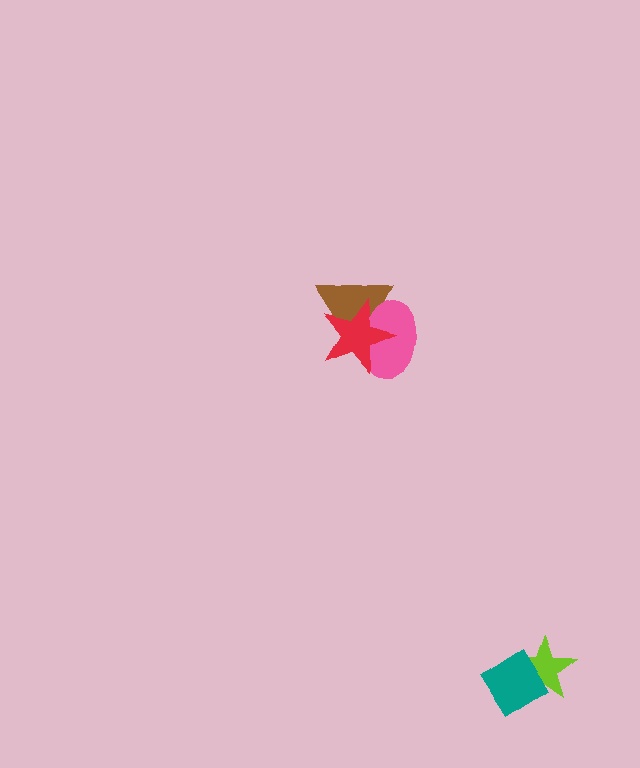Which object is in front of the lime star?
The teal diamond is in front of the lime star.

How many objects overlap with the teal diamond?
1 object overlaps with the teal diamond.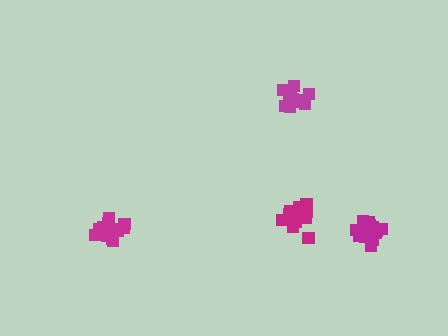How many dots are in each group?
Group 1: 14 dots, Group 2: 19 dots, Group 3: 18 dots, Group 4: 18 dots (69 total).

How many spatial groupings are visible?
There are 4 spatial groupings.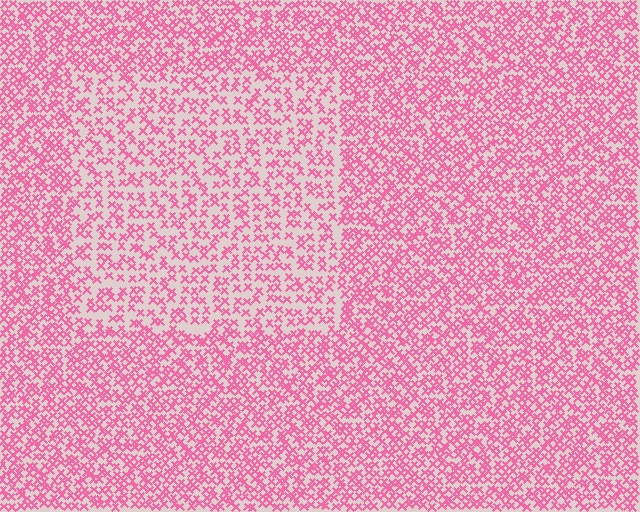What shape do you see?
I see a rectangle.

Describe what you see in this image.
The image contains small pink elements arranged at two different densities. A rectangle-shaped region is visible where the elements are less densely packed than the surrounding area.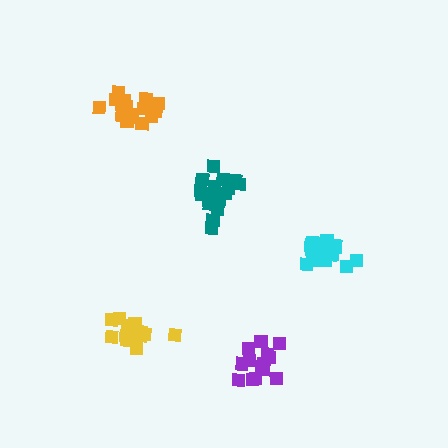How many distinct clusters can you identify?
There are 5 distinct clusters.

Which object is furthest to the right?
The cyan cluster is rightmost.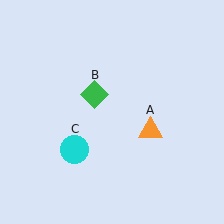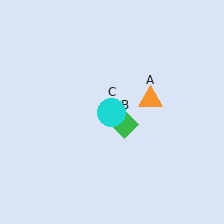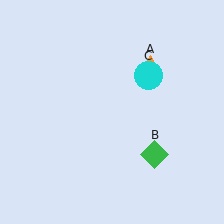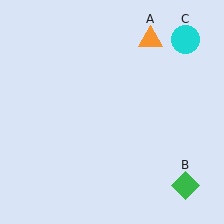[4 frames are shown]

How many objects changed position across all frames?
3 objects changed position: orange triangle (object A), green diamond (object B), cyan circle (object C).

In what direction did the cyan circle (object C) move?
The cyan circle (object C) moved up and to the right.